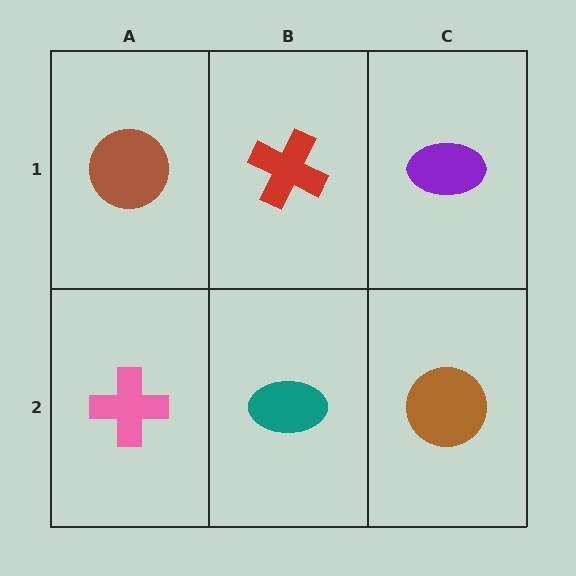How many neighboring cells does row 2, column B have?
3.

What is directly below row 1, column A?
A pink cross.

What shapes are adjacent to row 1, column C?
A brown circle (row 2, column C), a red cross (row 1, column B).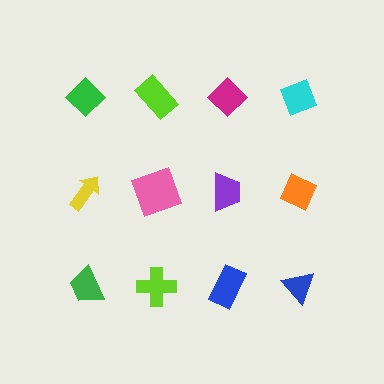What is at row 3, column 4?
A blue triangle.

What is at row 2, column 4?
An orange diamond.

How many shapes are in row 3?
4 shapes.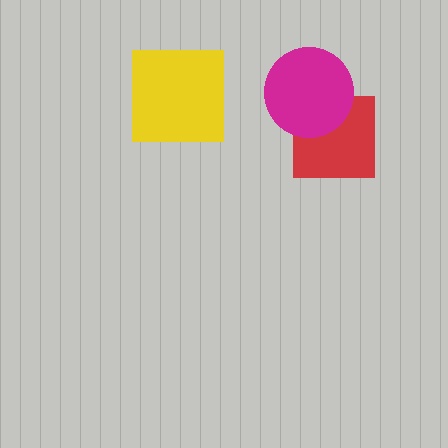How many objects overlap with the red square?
1 object overlaps with the red square.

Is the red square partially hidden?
Yes, it is partially covered by another shape.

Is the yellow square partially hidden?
No, no other shape covers it.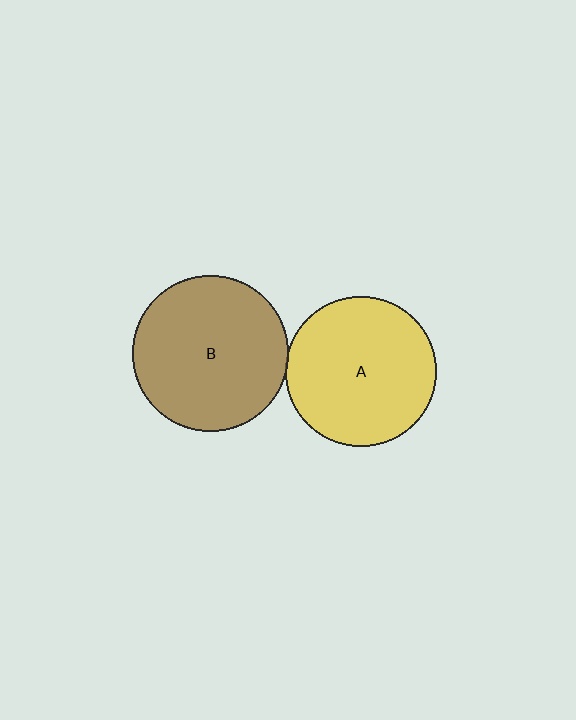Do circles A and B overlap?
Yes.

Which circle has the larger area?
Circle B (brown).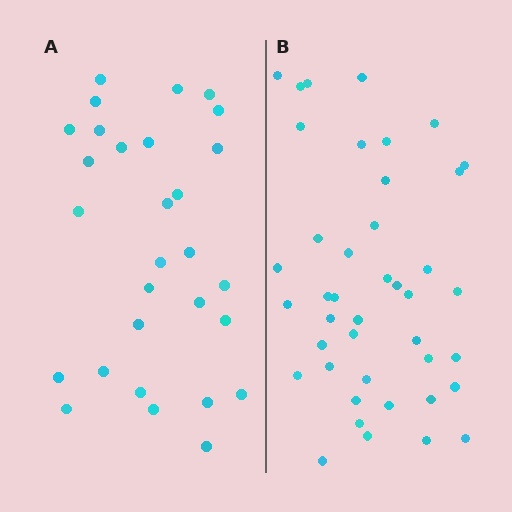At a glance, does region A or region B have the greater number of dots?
Region B (the right region) has more dots.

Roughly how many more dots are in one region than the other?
Region B has approximately 15 more dots than region A.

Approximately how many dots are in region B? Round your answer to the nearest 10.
About 40 dots. (The exact count is 42, which rounds to 40.)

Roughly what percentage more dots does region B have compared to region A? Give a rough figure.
About 45% more.